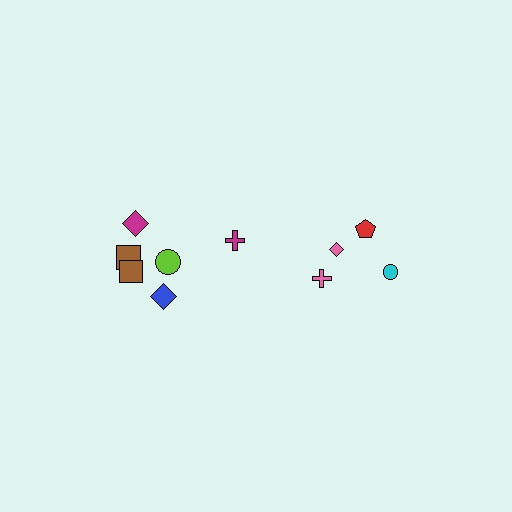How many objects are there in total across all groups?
There are 10 objects.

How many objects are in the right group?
There are 4 objects.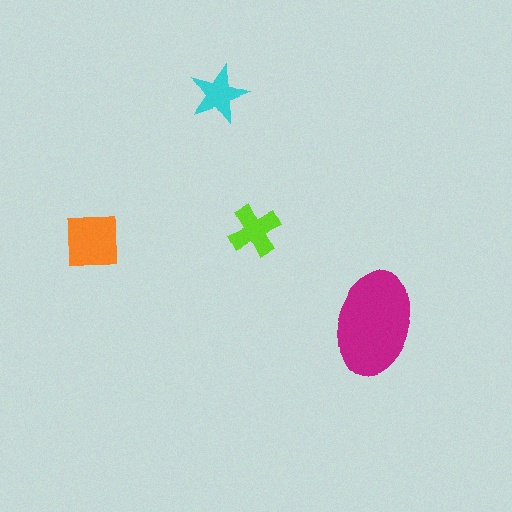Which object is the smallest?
The cyan star.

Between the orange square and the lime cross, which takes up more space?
The orange square.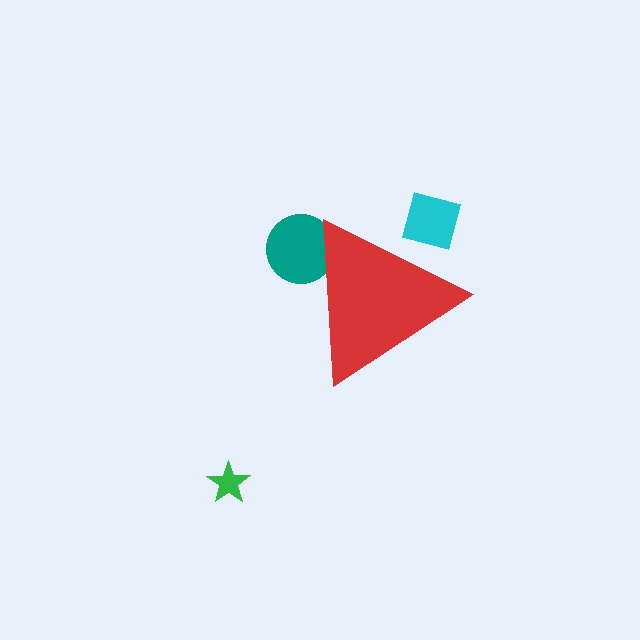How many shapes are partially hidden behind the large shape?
2 shapes are partially hidden.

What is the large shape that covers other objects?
A red triangle.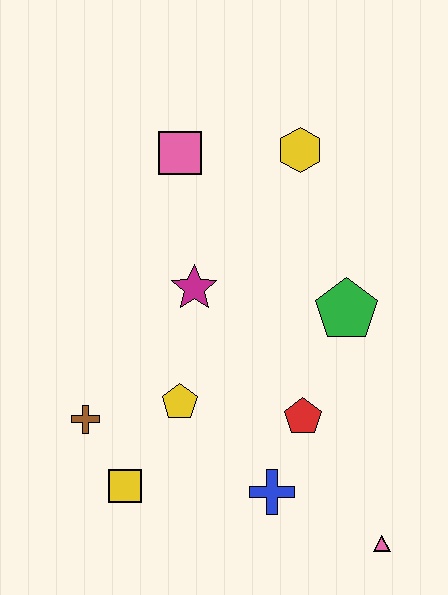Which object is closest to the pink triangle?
The blue cross is closest to the pink triangle.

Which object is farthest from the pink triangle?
The pink square is farthest from the pink triangle.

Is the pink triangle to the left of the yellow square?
No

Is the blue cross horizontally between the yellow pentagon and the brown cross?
No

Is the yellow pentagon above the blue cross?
Yes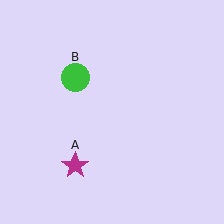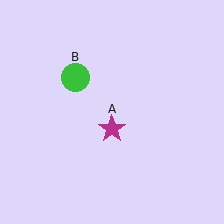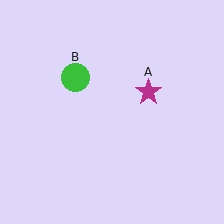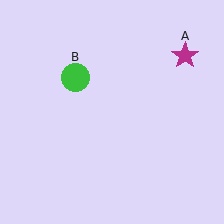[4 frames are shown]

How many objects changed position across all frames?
1 object changed position: magenta star (object A).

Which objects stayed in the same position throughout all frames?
Green circle (object B) remained stationary.